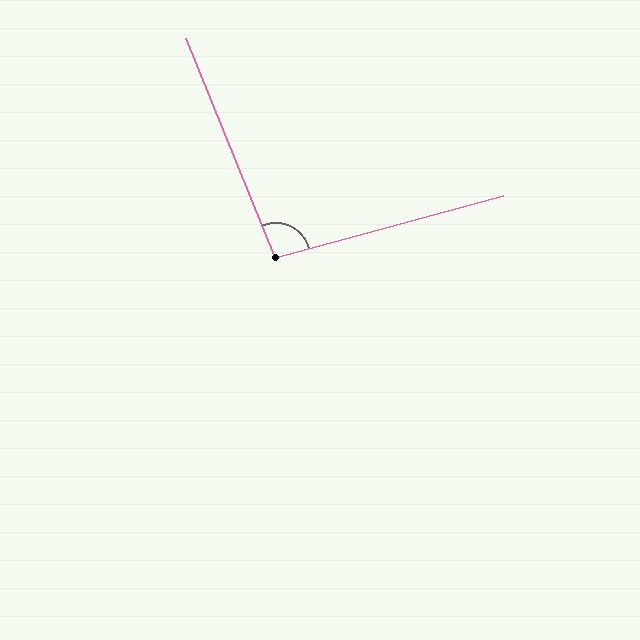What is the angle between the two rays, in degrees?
Approximately 97 degrees.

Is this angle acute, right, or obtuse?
It is obtuse.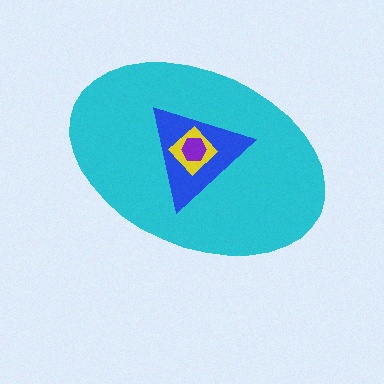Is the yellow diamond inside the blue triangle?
Yes.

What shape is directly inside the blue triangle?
The yellow diamond.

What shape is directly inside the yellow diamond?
The purple hexagon.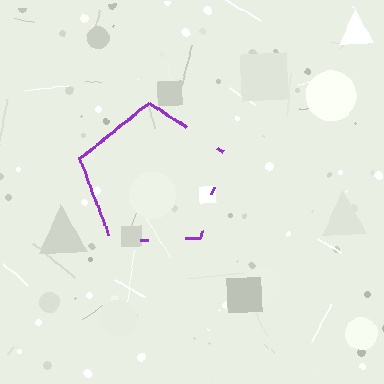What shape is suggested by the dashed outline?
The dashed outline suggests a pentagon.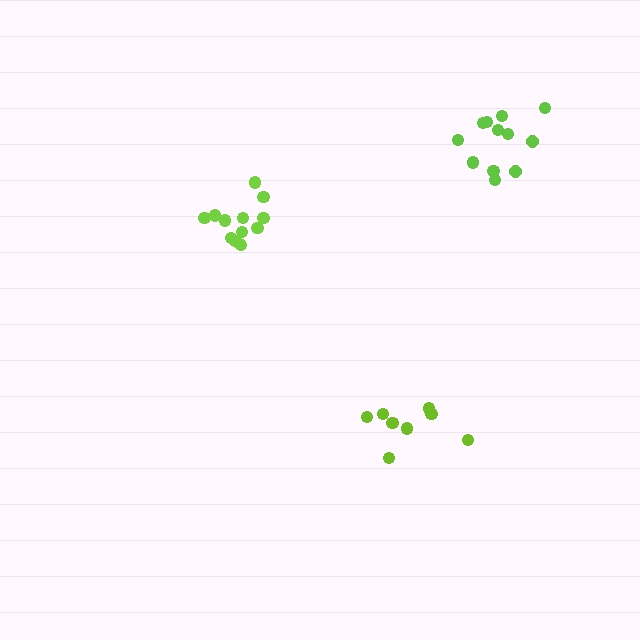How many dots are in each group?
Group 1: 12 dots, Group 2: 8 dots, Group 3: 13 dots (33 total).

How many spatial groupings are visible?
There are 3 spatial groupings.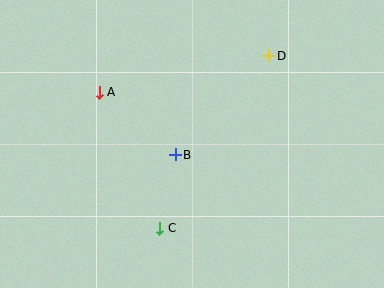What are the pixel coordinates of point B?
Point B is at (175, 155).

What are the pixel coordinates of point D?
Point D is at (269, 56).